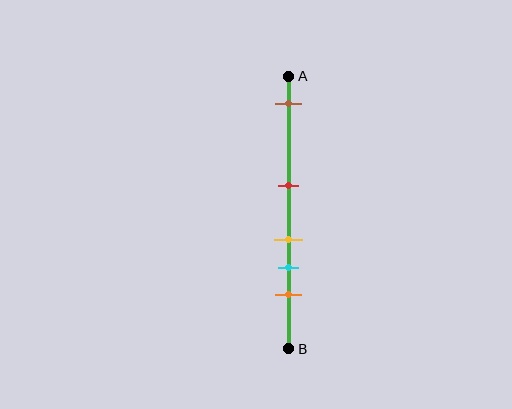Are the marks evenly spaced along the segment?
No, the marks are not evenly spaced.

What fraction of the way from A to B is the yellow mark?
The yellow mark is approximately 60% (0.6) of the way from A to B.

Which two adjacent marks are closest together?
The yellow and cyan marks are the closest adjacent pair.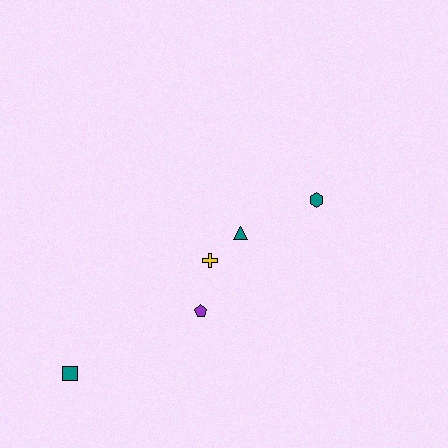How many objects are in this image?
There are 5 objects.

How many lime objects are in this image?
There are no lime objects.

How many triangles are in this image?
There is 1 triangle.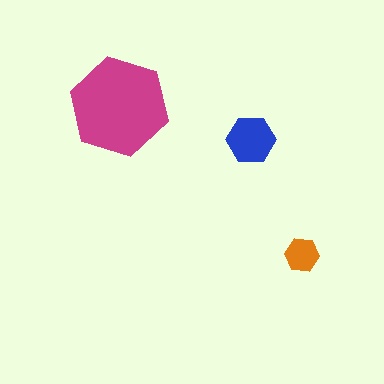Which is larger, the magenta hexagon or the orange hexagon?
The magenta one.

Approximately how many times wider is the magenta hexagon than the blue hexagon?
About 2 times wider.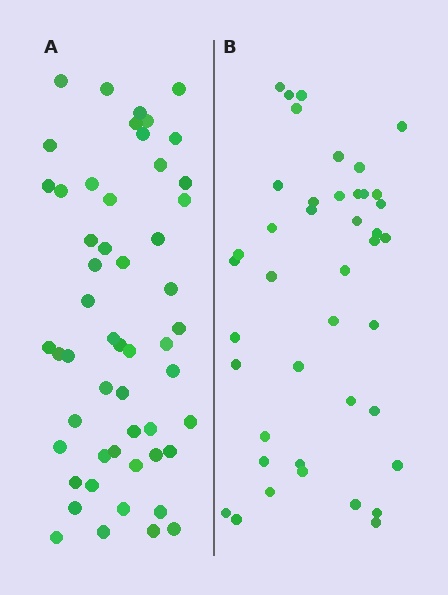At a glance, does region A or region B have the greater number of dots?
Region A (the left region) has more dots.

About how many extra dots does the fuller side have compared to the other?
Region A has roughly 12 or so more dots than region B.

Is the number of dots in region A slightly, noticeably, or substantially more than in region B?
Region A has noticeably more, but not dramatically so. The ratio is roughly 1.3 to 1.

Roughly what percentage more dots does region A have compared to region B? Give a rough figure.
About 25% more.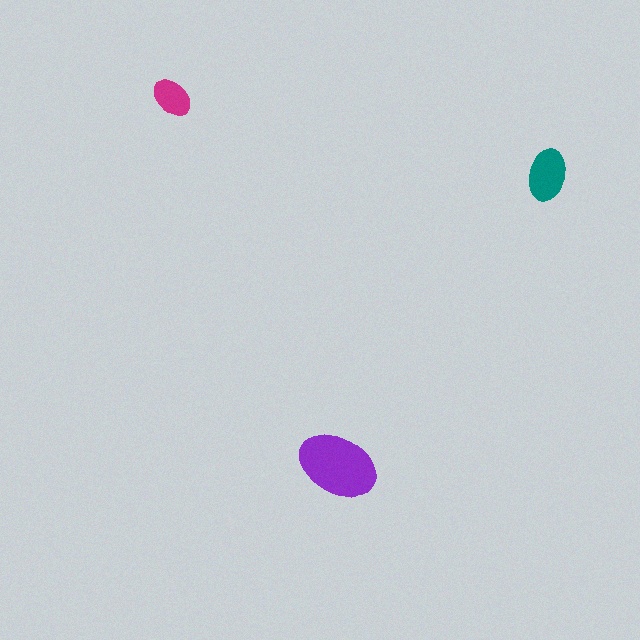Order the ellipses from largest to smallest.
the purple one, the teal one, the magenta one.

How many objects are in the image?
There are 3 objects in the image.